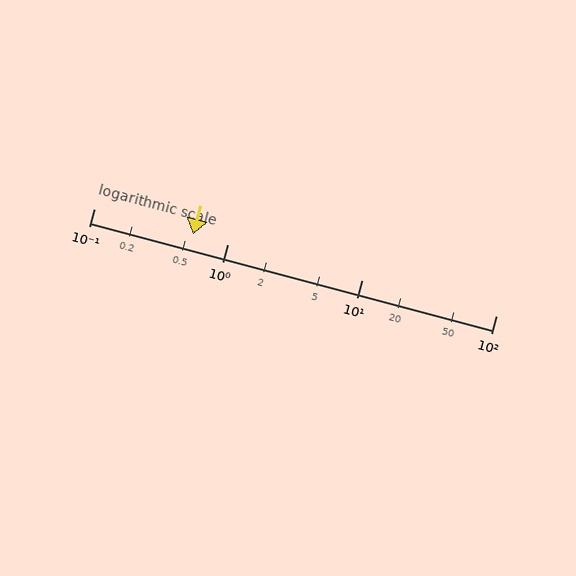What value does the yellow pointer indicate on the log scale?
The pointer indicates approximately 0.55.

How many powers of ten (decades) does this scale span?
The scale spans 3 decades, from 0.1 to 100.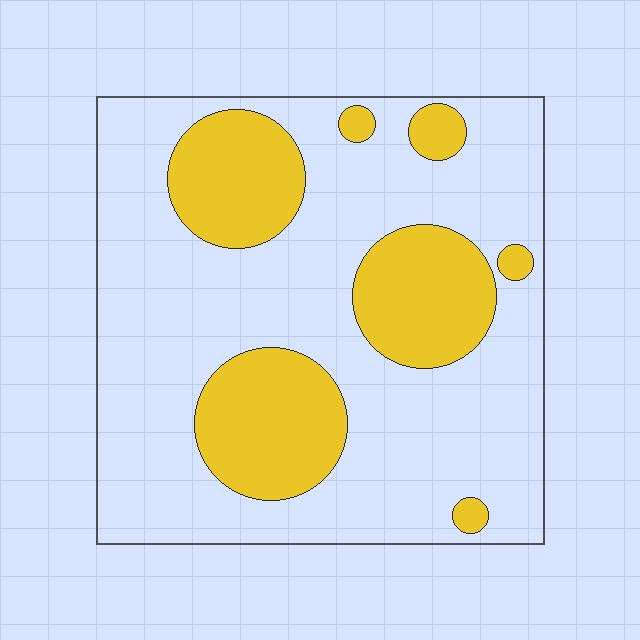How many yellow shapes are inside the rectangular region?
7.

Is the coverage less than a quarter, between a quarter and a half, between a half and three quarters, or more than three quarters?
Between a quarter and a half.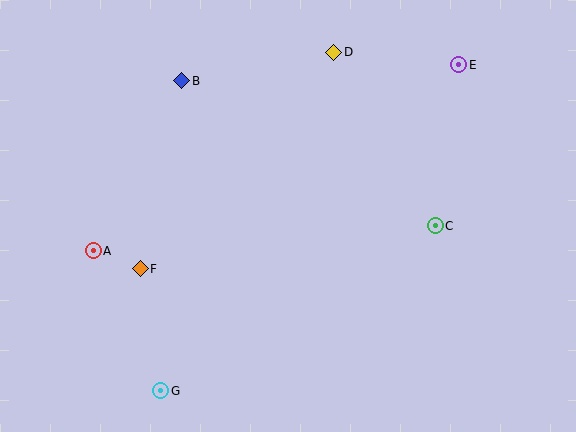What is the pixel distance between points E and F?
The distance between E and F is 378 pixels.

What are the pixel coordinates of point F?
Point F is at (140, 269).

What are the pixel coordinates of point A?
Point A is at (93, 251).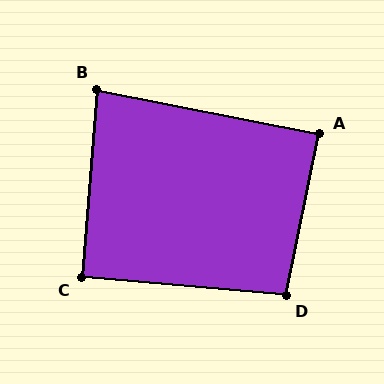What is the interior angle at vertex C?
Approximately 90 degrees (approximately right).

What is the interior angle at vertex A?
Approximately 90 degrees (approximately right).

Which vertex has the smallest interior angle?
B, at approximately 83 degrees.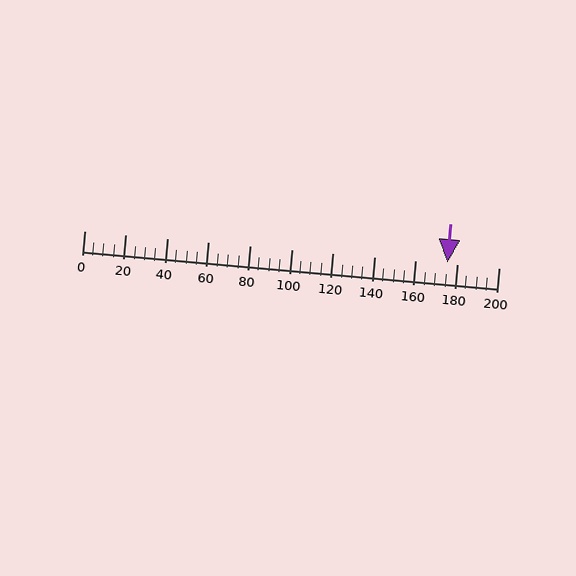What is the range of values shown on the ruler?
The ruler shows values from 0 to 200.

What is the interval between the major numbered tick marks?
The major tick marks are spaced 20 units apart.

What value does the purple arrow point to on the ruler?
The purple arrow points to approximately 175.